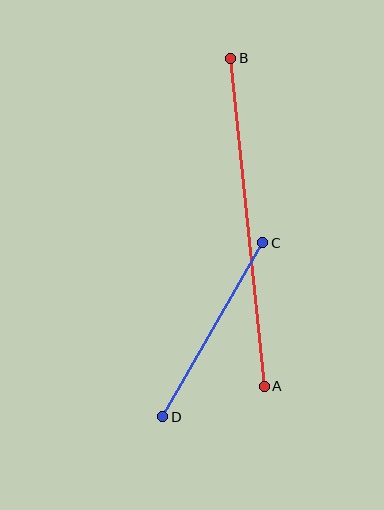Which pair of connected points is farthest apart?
Points A and B are farthest apart.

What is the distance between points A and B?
The distance is approximately 330 pixels.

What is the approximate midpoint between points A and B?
The midpoint is at approximately (248, 222) pixels.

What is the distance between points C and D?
The distance is approximately 200 pixels.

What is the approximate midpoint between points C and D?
The midpoint is at approximately (213, 330) pixels.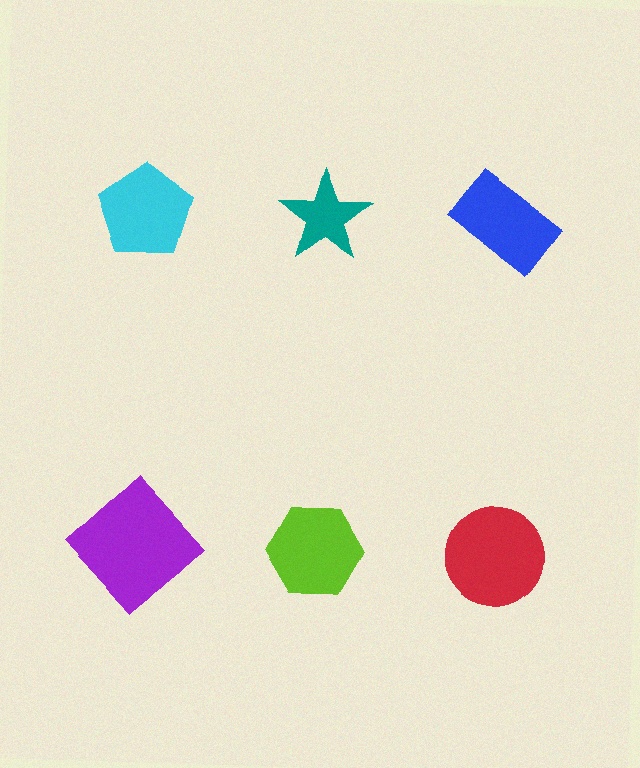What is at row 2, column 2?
A lime hexagon.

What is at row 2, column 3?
A red circle.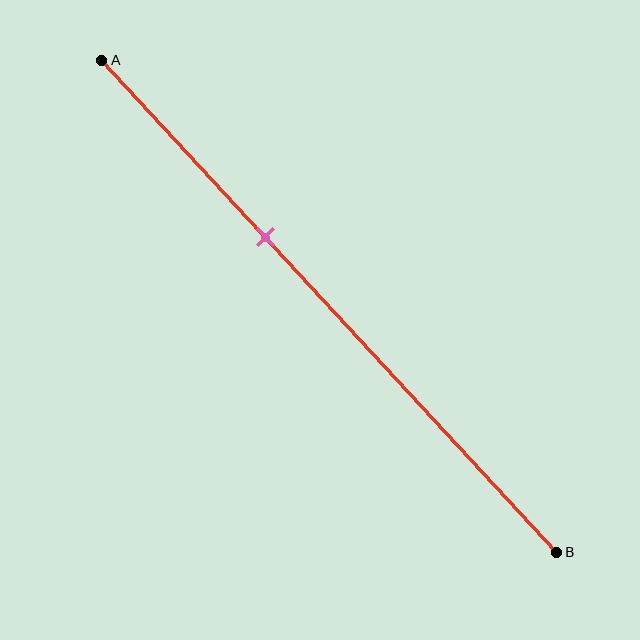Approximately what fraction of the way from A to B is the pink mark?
The pink mark is approximately 35% of the way from A to B.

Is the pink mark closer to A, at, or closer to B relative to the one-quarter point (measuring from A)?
The pink mark is closer to point B than the one-quarter point of segment AB.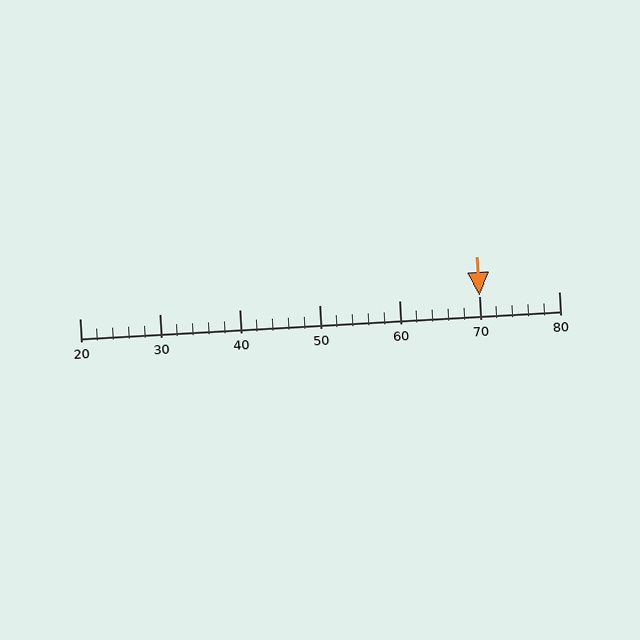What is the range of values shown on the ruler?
The ruler shows values from 20 to 80.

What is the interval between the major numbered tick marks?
The major tick marks are spaced 10 units apart.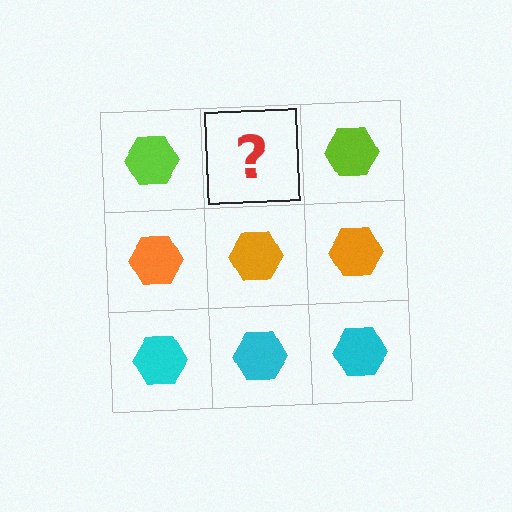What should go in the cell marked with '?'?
The missing cell should contain a lime hexagon.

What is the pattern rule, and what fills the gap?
The rule is that each row has a consistent color. The gap should be filled with a lime hexagon.